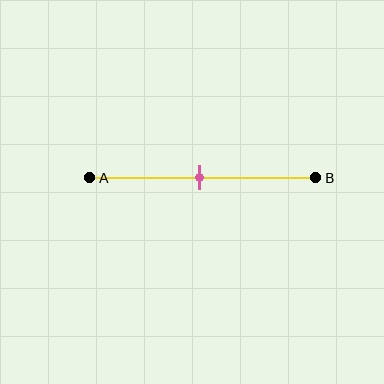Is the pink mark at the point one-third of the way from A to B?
No, the mark is at about 50% from A, not at the 33% one-third point.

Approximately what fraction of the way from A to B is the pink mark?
The pink mark is approximately 50% of the way from A to B.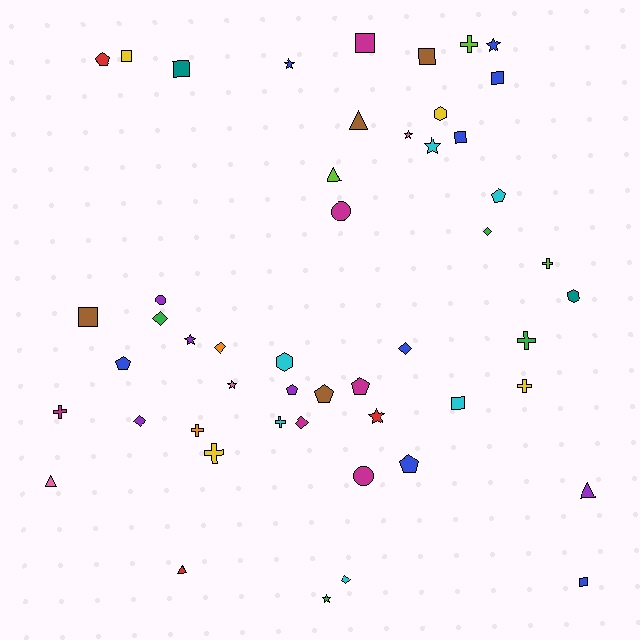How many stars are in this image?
There are 8 stars.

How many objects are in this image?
There are 50 objects.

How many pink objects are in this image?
There are 3 pink objects.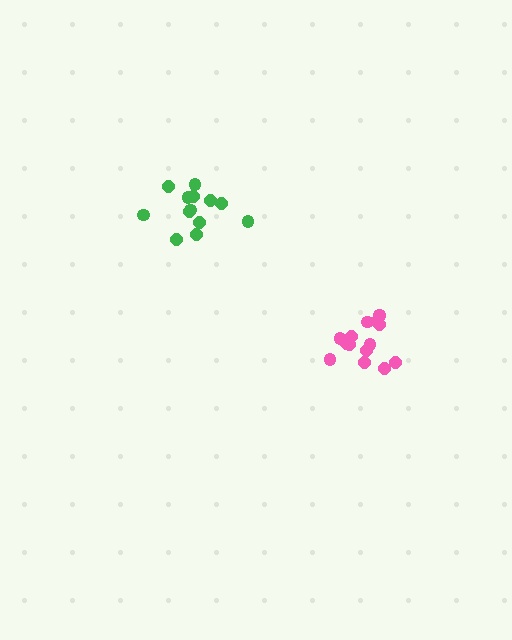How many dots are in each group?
Group 1: 15 dots, Group 2: 13 dots (28 total).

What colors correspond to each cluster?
The clusters are colored: pink, green.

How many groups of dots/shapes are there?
There are 2 groups.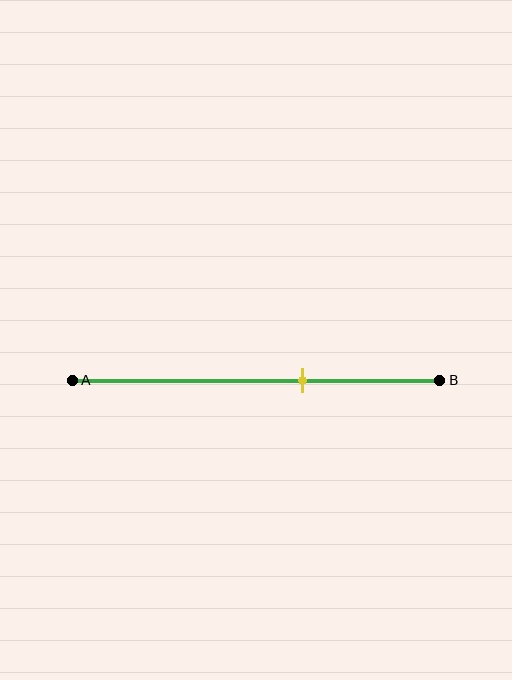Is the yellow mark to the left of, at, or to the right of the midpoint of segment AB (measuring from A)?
The yellow mark is to the right of the midpoint of segment AB.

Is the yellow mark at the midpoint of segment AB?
No, the mark is at about 65% from A, not at the 50% midpoint.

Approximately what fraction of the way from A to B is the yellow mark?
The yellow mark is approximately 65% of the way from A to B.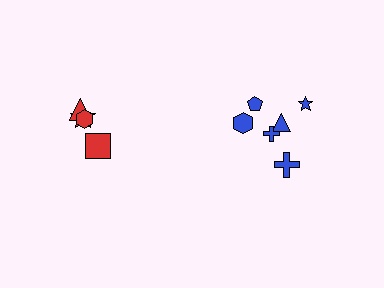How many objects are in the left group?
There are 4 objects.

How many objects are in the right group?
There are 6 objects.